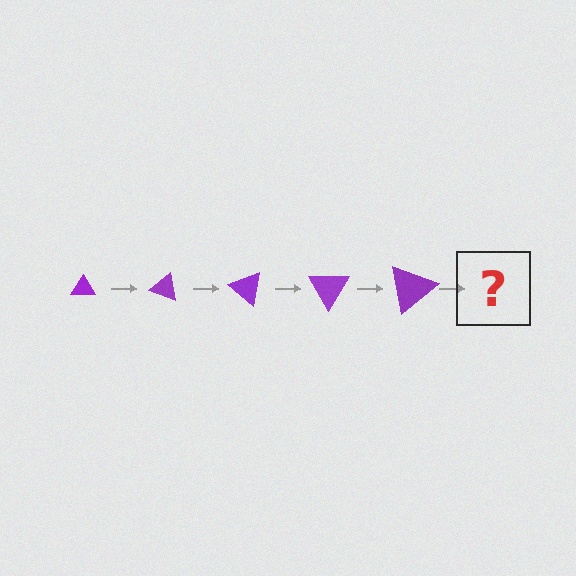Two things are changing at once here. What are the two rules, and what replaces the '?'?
The two rules are that the triangle grows larger each step and it rotates 20 degrees each step. The '?' should be a triangle, larger than the previous one and rotated 100 degrees from the start.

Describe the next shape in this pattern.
It should be a triangle, larger than the previous one and rotated 100 degrees from the start.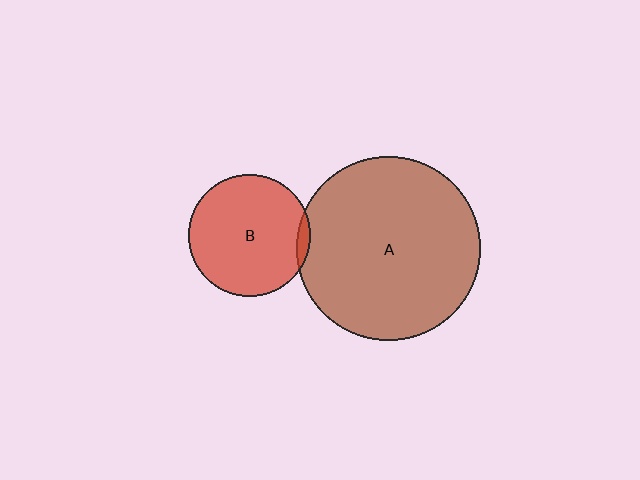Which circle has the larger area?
Circle A (brown).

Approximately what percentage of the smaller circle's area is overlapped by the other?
Approximately 5%.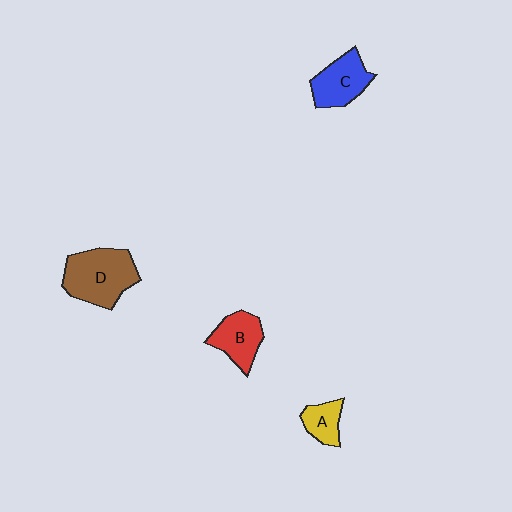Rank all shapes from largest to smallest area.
From largest to smallest: D (brown), C (blue), B (red), A (yellow).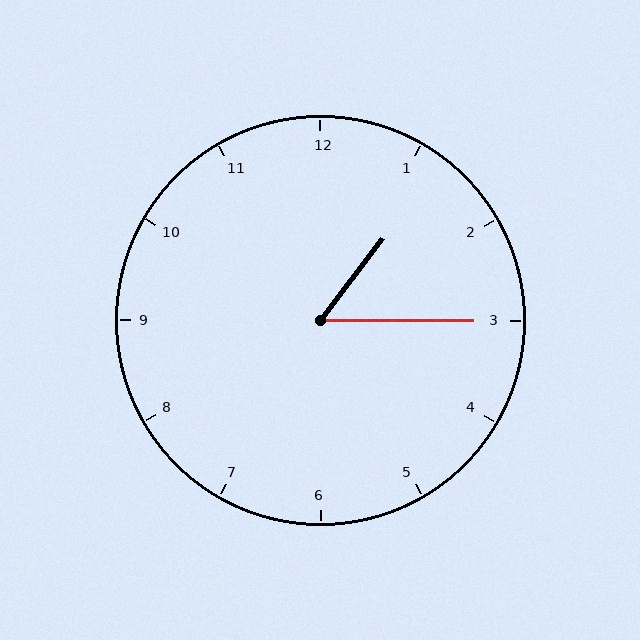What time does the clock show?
1:15.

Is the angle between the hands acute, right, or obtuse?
It is acute.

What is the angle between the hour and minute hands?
Approximately 52 degrees.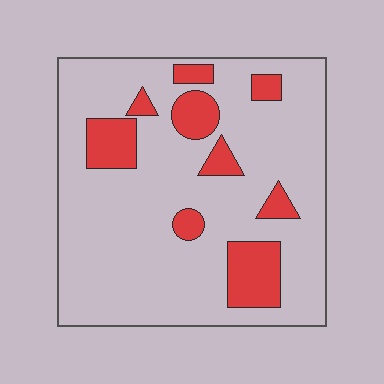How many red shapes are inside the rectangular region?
9.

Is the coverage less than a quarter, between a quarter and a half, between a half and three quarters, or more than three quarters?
Less than a quarter.